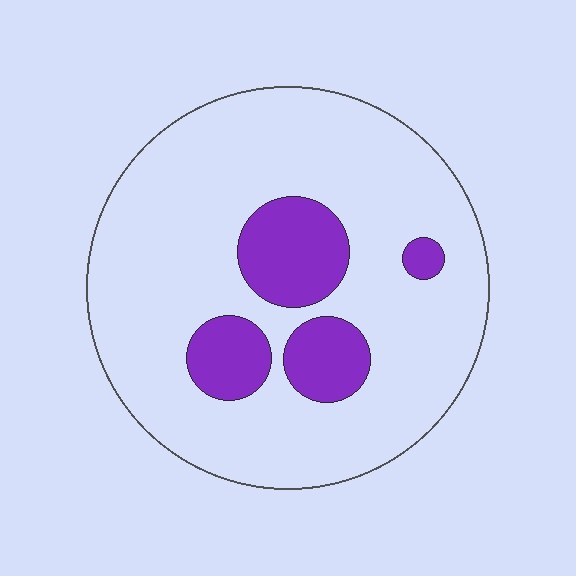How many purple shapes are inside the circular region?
4.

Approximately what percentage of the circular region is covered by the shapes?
Approximately 20%.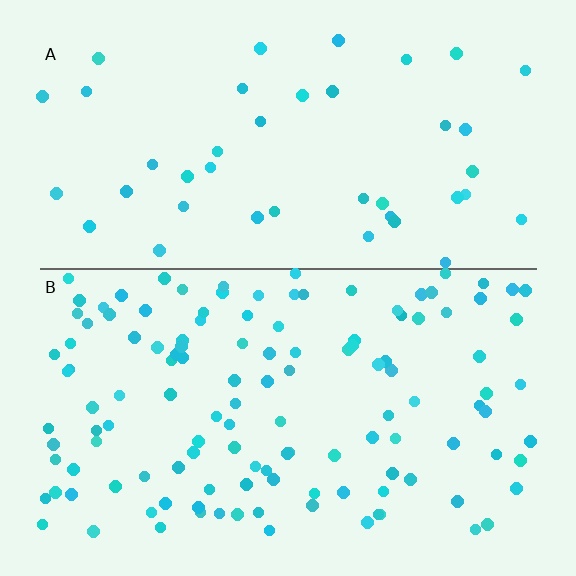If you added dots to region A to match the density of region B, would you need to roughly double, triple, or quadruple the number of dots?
Approximately triple.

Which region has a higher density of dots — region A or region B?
B (the bottom).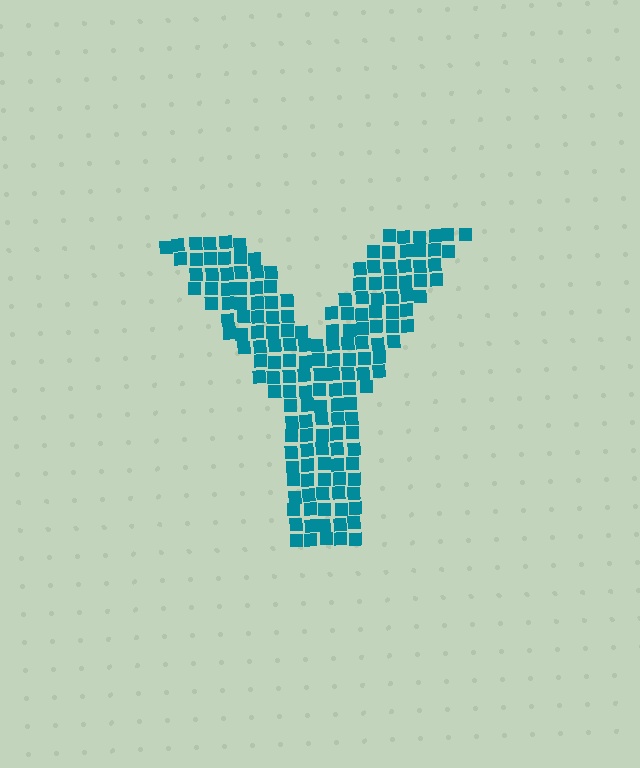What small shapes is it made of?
It is made of small squares.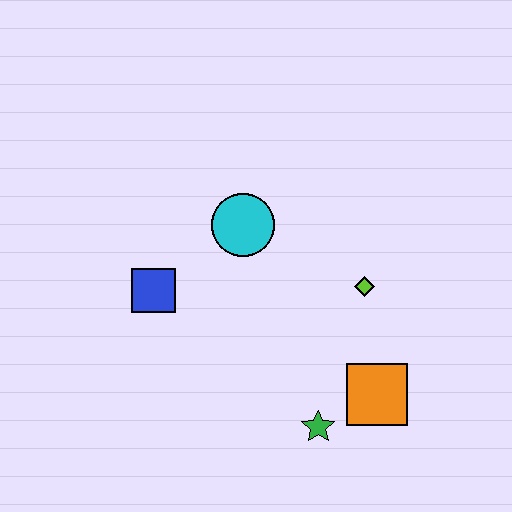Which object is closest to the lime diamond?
The orange square is closest to the lime diamond.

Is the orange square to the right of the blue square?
Yes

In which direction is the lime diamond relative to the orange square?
The lime diamond is above the orange square.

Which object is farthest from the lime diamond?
The blue square is farthest from the lime diamond.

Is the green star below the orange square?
Yes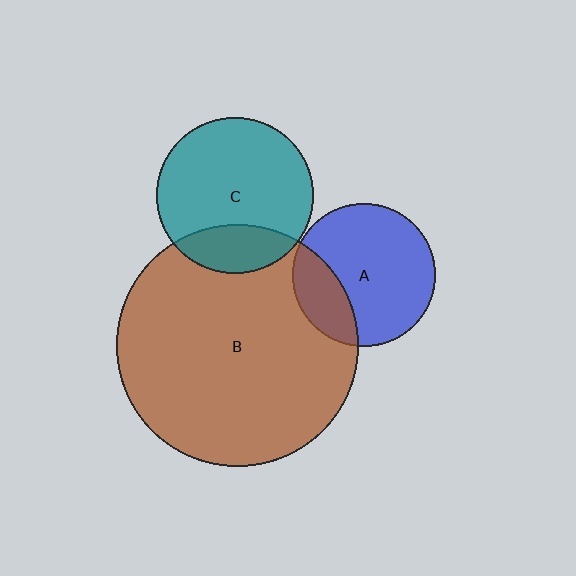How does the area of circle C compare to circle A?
Approximately 1.2 times.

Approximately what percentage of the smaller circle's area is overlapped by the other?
Approximately 25%.